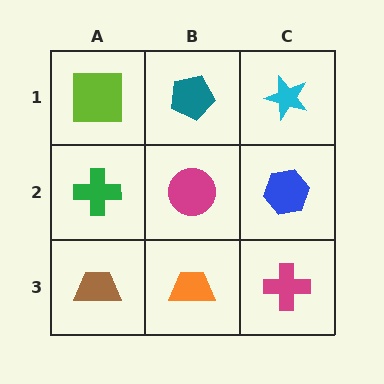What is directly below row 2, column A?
A brown trapezoid.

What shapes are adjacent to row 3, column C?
A blue hexagon (row 2, column C), an orange trapezoid (row 3, column B).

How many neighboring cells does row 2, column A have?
3.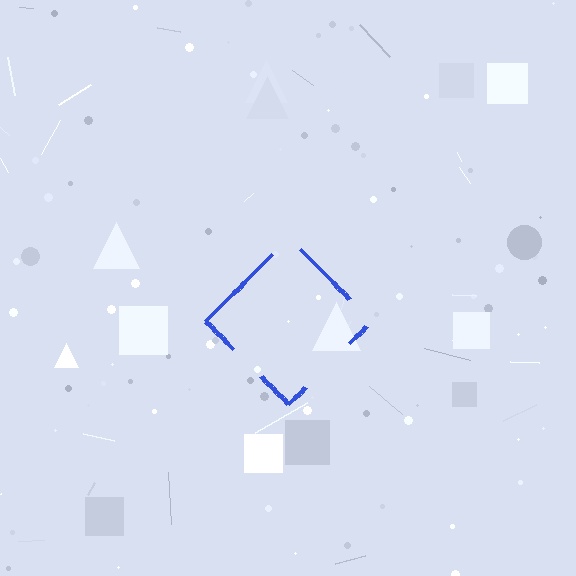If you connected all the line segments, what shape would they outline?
They would outline a diamond.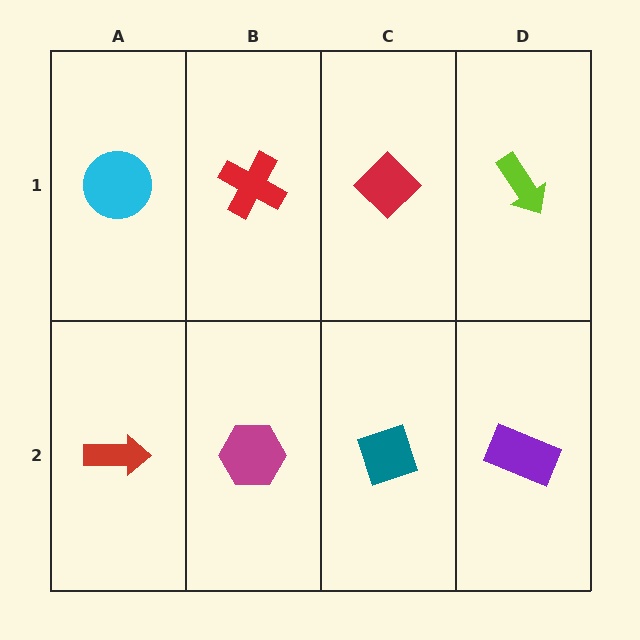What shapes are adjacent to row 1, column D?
A purple rectangle (row 2, column D), a red diamond (row 1, column C).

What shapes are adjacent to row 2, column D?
A lime arrow (row 1, column D), a teal diamond (row 2, column C).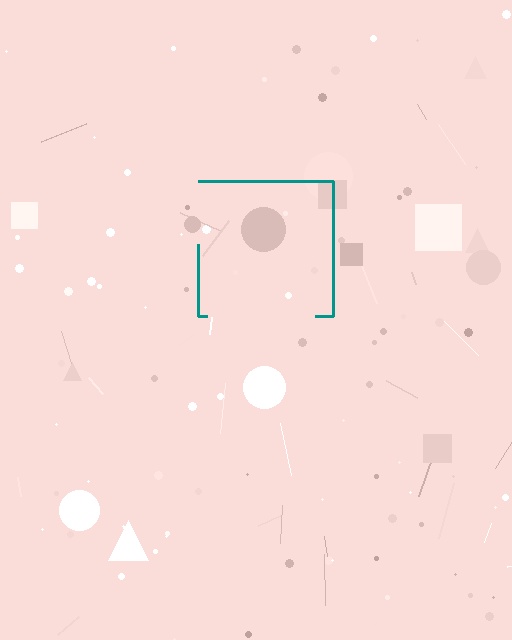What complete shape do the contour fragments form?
The contour fragments form a square.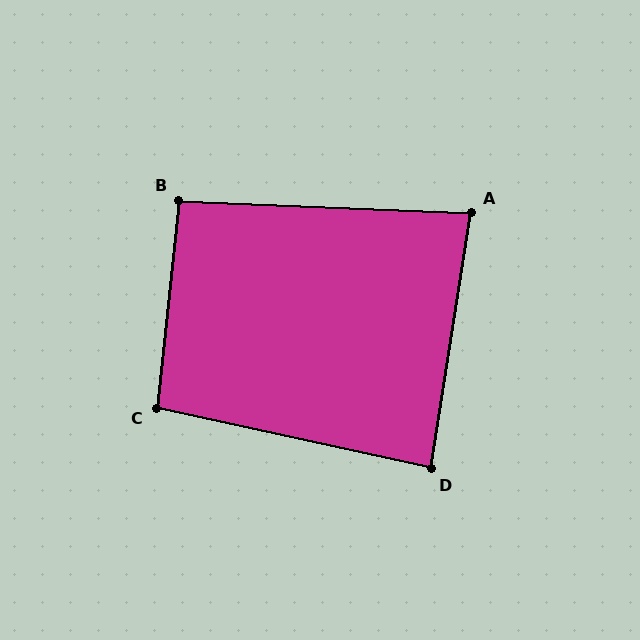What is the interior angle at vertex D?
Approximately 87 degrees (approximately right).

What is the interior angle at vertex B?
Approximately 93 degrees (approximately right).